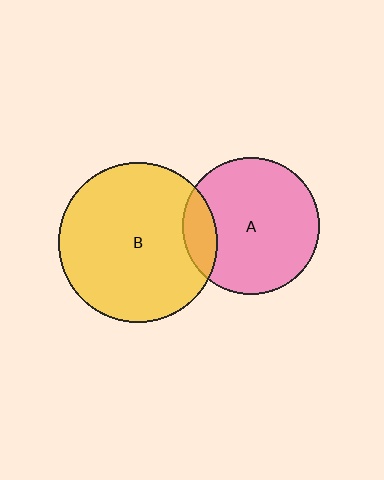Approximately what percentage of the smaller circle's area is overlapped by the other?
Approximately 15%.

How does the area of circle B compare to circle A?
Approximately 1.4 times.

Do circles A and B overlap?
Yes.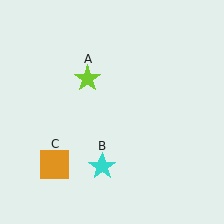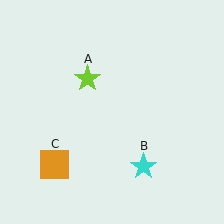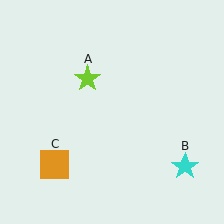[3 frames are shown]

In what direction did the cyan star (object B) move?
The cyan star (object B) moved right.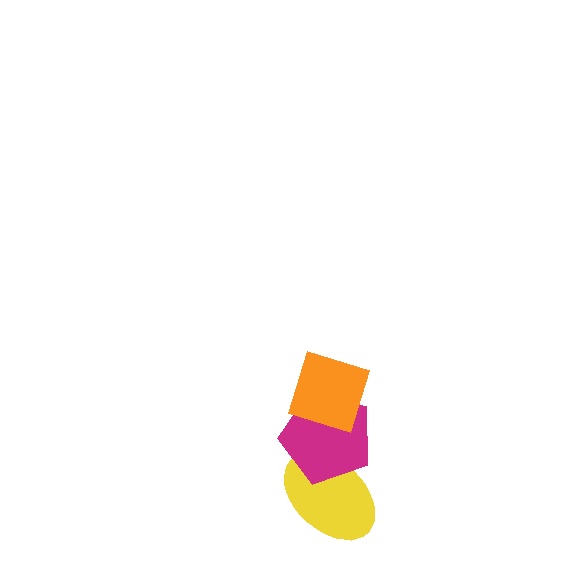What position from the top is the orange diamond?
The orange diamond is 1st from the top.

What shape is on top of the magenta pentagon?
The orange diamond is on top of the magenta pentagon.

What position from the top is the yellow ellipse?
The yellow ellipse is 3rd from the top.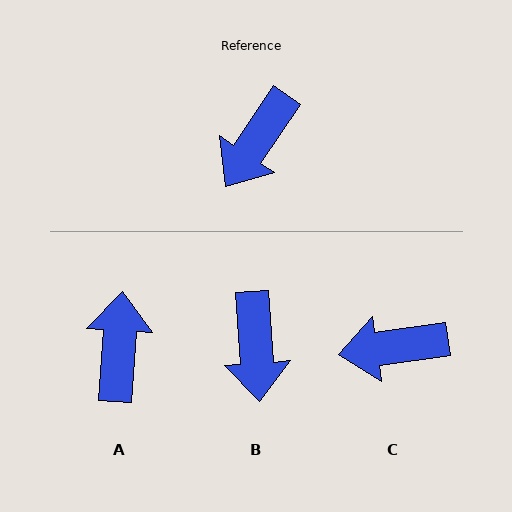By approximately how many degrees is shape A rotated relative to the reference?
Approximately 150 degrees clockwise.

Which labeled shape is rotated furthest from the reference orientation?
A, about 150 degrees away.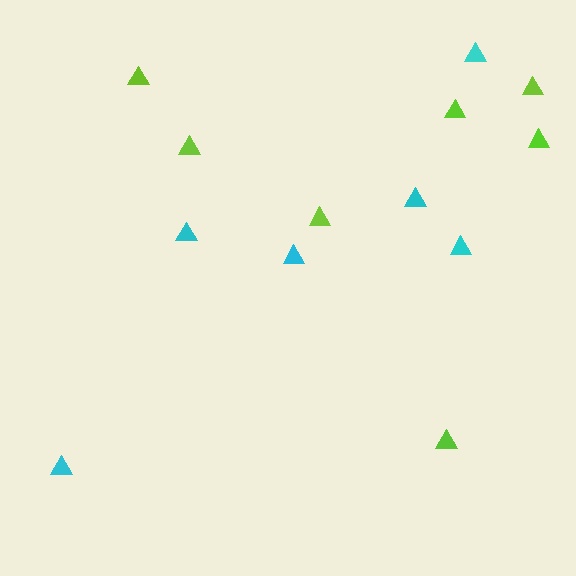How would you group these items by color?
There are 2 groups: one group of lime triangles (7) and one group of cyan triangles (6).